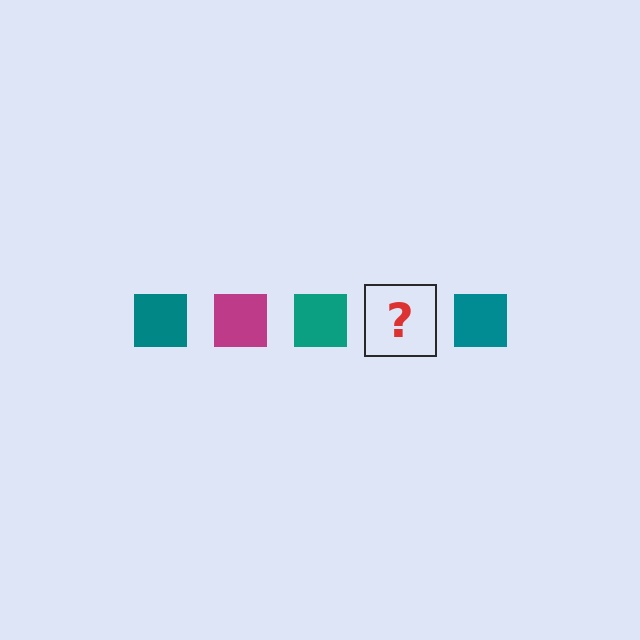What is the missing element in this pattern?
The missing element is a magenta square.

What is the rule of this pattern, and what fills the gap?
The rule is that the pattern cycles through teal, magenta squares. The gap should be filled with a magenta square.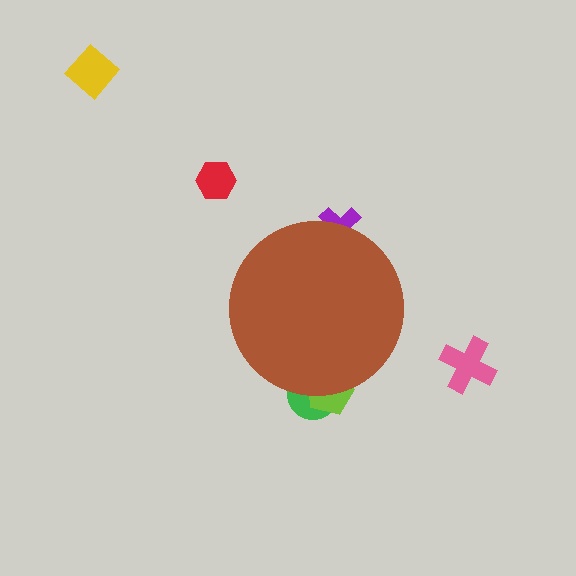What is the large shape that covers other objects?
A brown circle.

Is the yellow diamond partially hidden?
No, the yellow diamond is fully visible.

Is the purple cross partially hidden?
Yes, the purple cross is partially hidden behind the brown circle.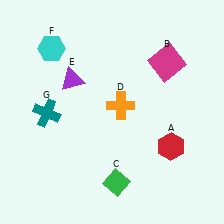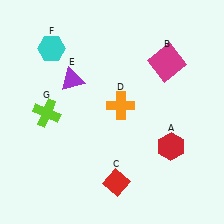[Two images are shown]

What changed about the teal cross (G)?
In Image 1, G is teal. In Image 2, it changed to lime.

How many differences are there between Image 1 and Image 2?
There are 2 differences between the two images.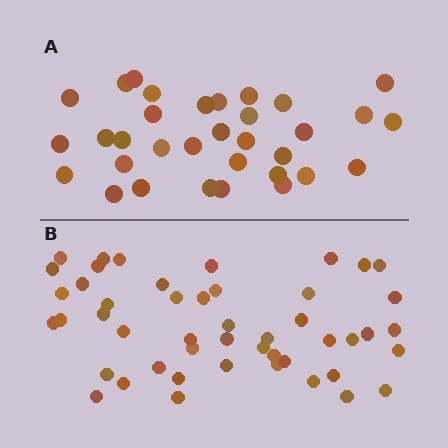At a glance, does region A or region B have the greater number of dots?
Region B (the bottom region) has more dots.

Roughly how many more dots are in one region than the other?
Region B has approximately 15 more dots than region A.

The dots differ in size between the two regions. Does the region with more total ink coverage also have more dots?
No. Region A has more total ink coverage because its dots are larger, but region B actually contains more individual dots. Total area can be misleading — the number of items is what matters here.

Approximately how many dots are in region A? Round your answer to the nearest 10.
About 30 dots. (The exact count is 33, which rounds to 30.)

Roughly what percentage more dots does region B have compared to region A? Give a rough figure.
About 45% more.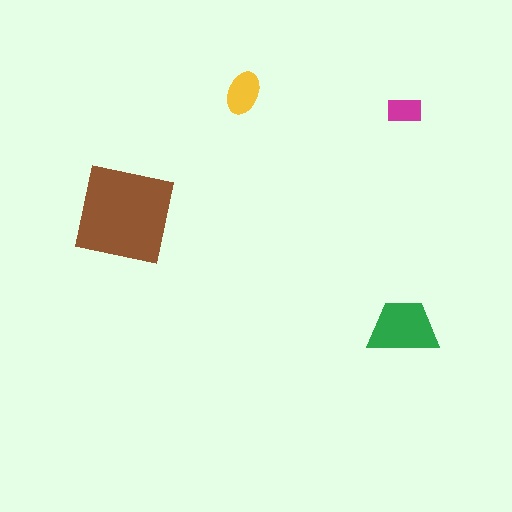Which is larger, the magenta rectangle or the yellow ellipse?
The yellow ellipse.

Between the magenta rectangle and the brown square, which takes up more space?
The brown square.